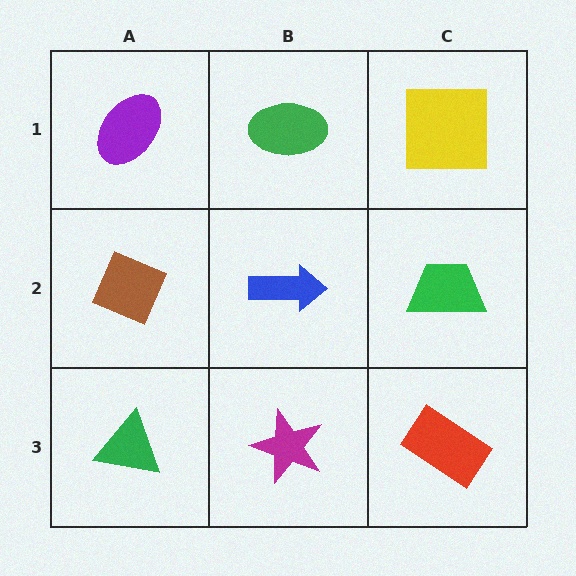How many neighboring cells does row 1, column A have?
2.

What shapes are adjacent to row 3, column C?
A green trapezoid (row 2, column C), a magenta star (row 3, column B).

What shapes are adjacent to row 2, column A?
A purple ellipse (row 1, column A), a green triangle (row 3, column A), a blue arrow (row 2, column B).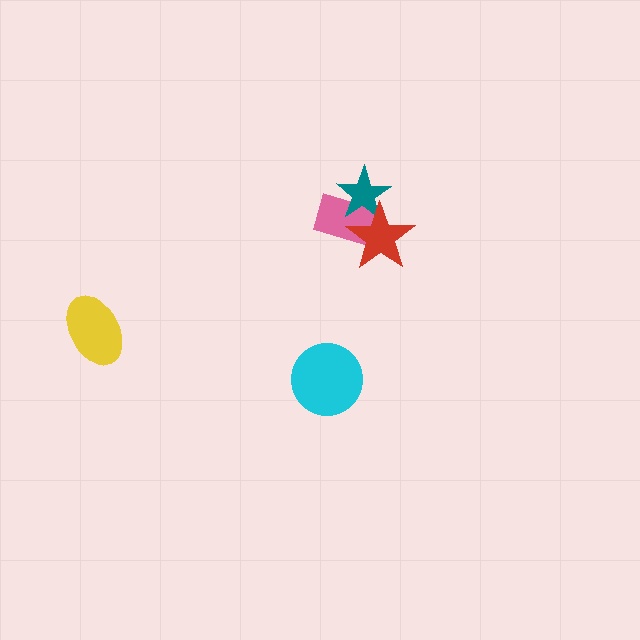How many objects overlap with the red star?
2 objects overlap with the red star.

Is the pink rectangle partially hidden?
Yes, it is partially covered by another shape.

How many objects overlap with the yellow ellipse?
0 objects overlap with the yellow ellipse.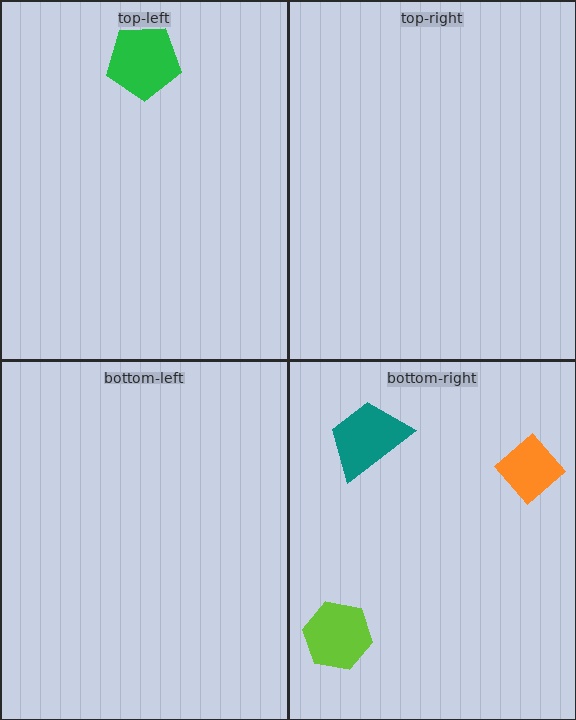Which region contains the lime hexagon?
The bottom-right region.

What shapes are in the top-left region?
The green pentagon.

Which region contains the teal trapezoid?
The bottom-right region.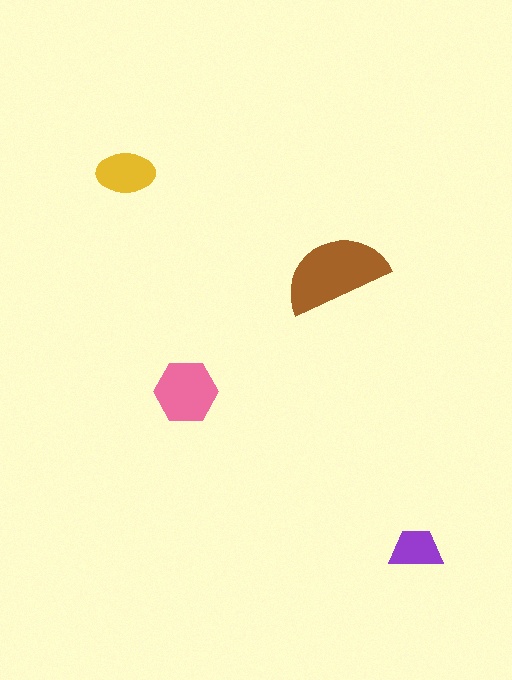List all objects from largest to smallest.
The brown semicircle, the pink hexagon, the yellow ellipse, the purple trapezoid.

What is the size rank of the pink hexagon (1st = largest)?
2nd.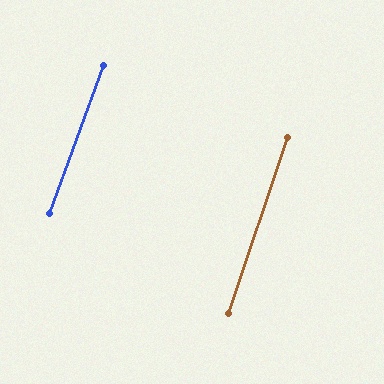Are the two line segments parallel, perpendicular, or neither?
Parallel — their directions differ by only 1.5°.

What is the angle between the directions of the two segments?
Approximately 2 degrees.